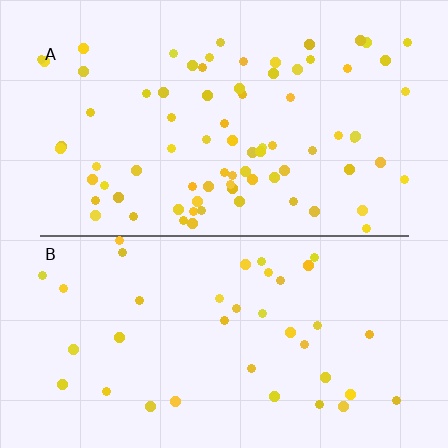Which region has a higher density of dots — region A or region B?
A (the top).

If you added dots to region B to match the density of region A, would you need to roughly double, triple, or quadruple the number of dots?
Approximately double.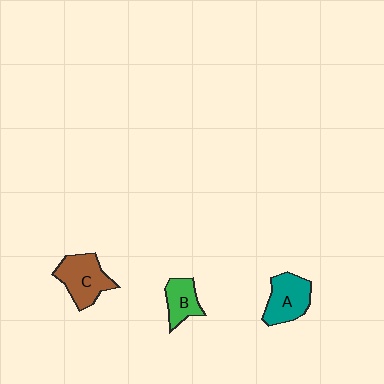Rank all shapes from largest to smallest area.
From largest to smallest: C (brown), A (teal), B (green).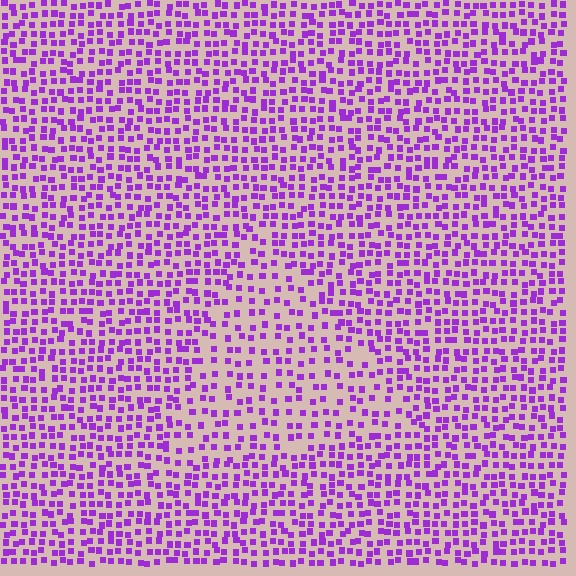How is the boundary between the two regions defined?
The boundary is defined by a change in element density (approximately 1.6x ratio). All elements are the same color, size, and shape.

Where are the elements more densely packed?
The elements are more densely packed outside the triangle boundary.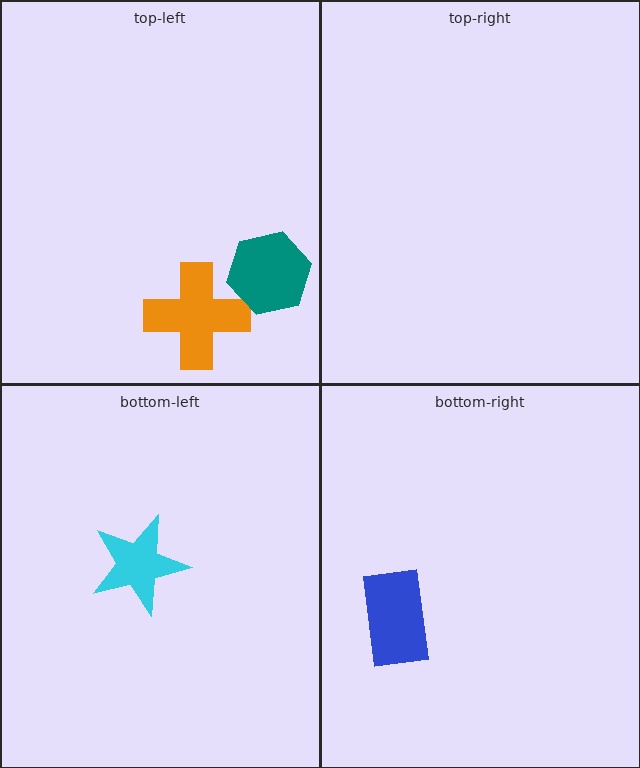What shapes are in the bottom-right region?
The blue rectangle.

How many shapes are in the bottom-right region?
1.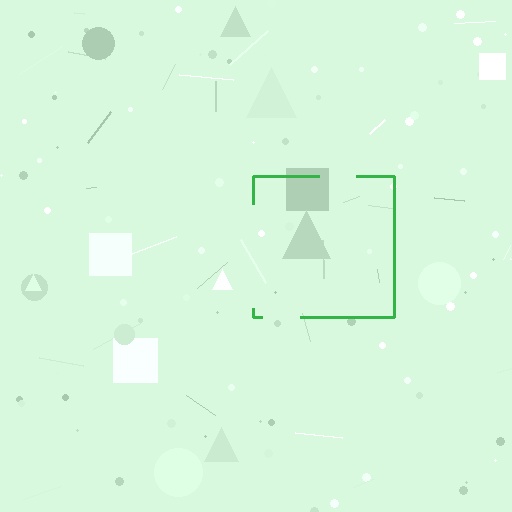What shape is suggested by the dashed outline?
The dashed outline suggests a square.